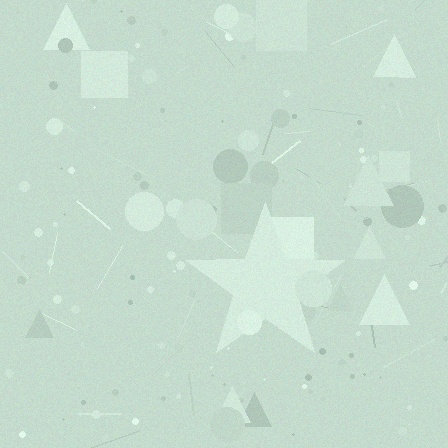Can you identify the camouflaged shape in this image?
The camouflaged shape is a star.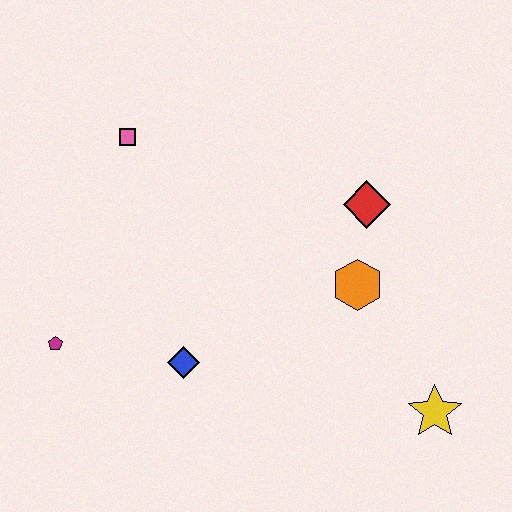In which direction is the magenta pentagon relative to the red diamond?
The magenta pentagon is to the left of the red diamond.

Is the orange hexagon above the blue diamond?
Yes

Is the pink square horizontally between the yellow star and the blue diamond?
No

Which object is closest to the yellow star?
The orange hexagon is closest to the yellow star.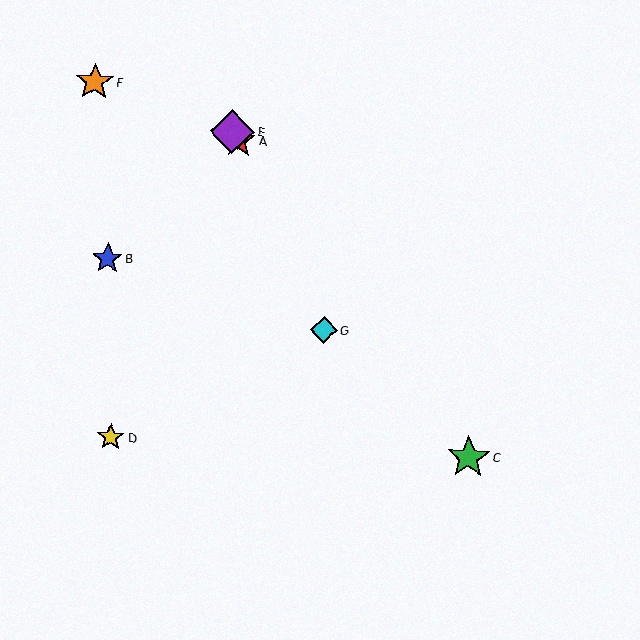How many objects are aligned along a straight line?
3 objects (A, C, E) are aligned along a straight line.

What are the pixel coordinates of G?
Object G is at (324, 330).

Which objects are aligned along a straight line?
Objects A, C, E are aligned along a straight line.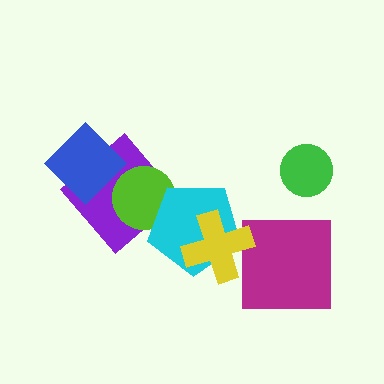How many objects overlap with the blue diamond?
1 object overlaps with the blue diamond.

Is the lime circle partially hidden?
Yes, it is partially covered by another shape.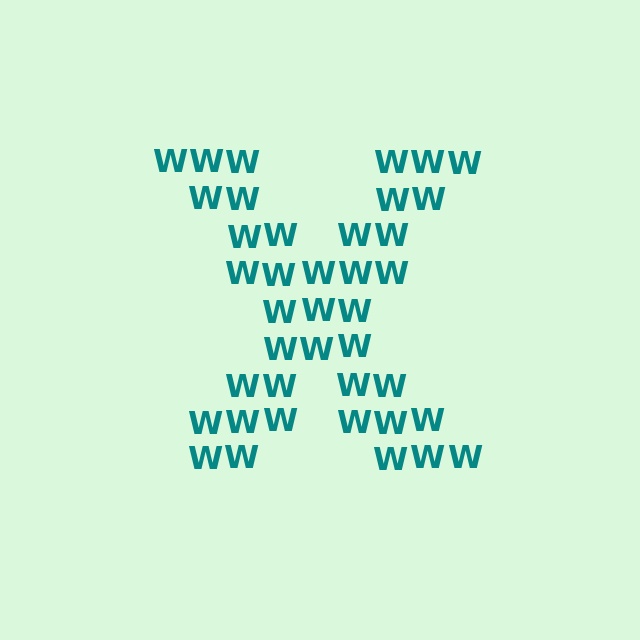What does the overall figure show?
The overall figure shows the letter X.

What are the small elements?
The small elements are letter W's.